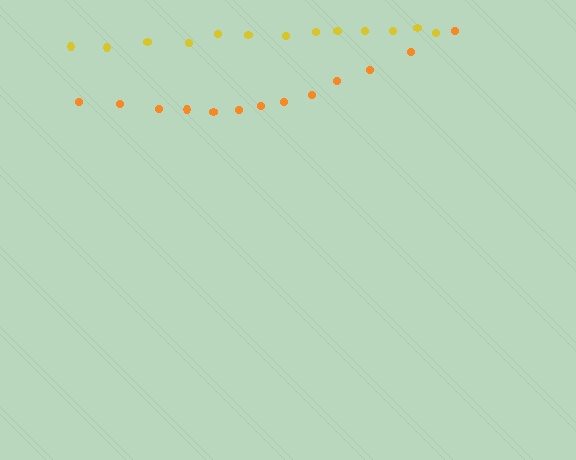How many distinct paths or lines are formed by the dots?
There are 2 distinct paths.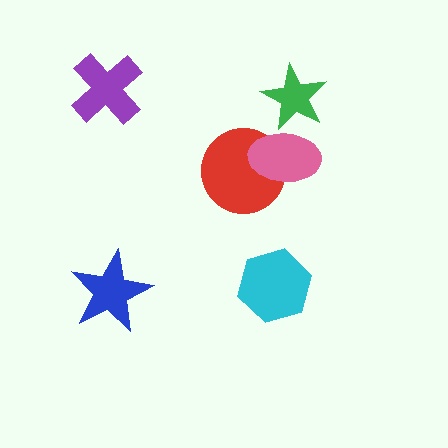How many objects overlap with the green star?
1 object overlaps with the green star.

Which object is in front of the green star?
The pink ellipse is in front of the green star.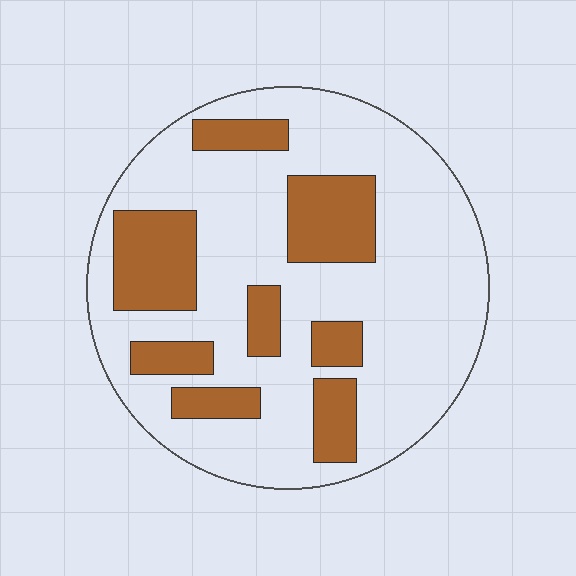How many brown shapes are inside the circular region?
8.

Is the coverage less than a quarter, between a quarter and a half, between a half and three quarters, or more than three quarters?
Between a quarter and a half.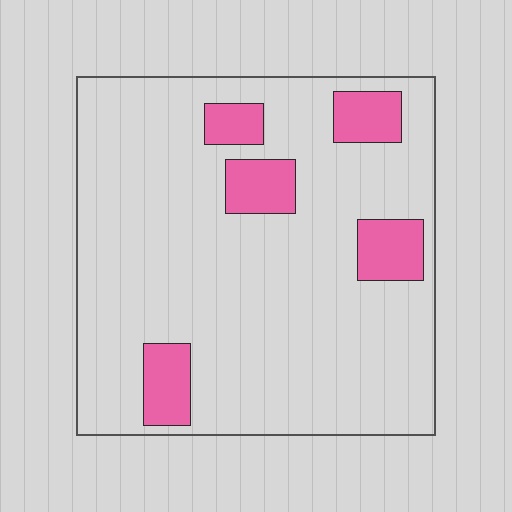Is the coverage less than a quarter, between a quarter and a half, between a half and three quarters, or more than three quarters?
Less than a quarter.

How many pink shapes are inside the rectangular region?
5.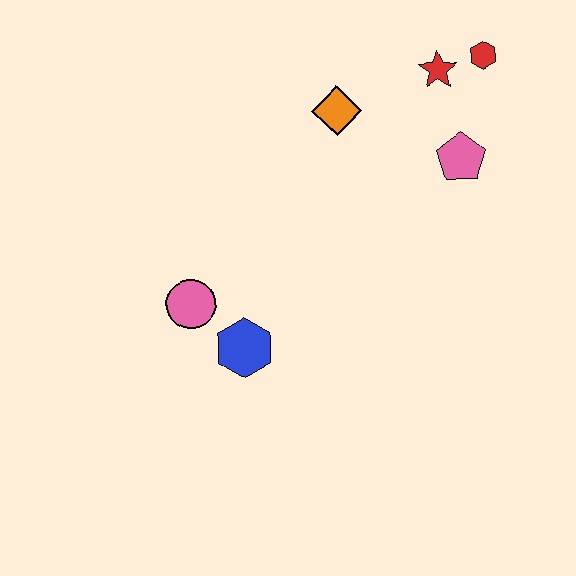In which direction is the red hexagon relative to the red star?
The red hexagon is to the right of the red star.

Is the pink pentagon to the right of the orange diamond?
Yes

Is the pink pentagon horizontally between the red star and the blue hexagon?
No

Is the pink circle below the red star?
Yes